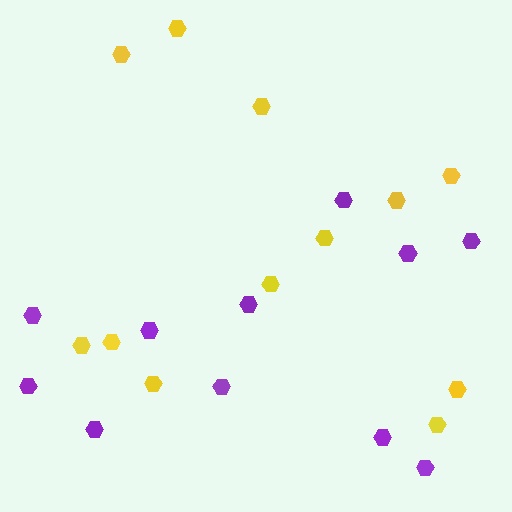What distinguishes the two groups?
There are 2 groups: one group of yellow hexagons (12) and one group of purple hexagons (11).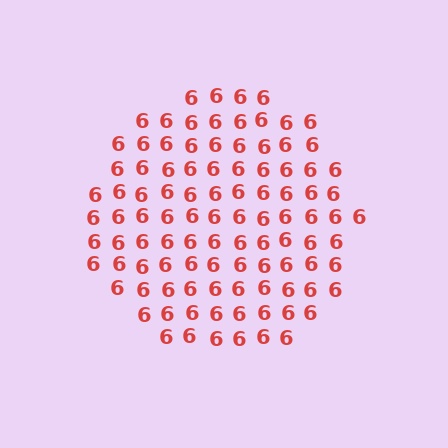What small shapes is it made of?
It is made of small digit 6's.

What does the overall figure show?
The overall figure shows a circle.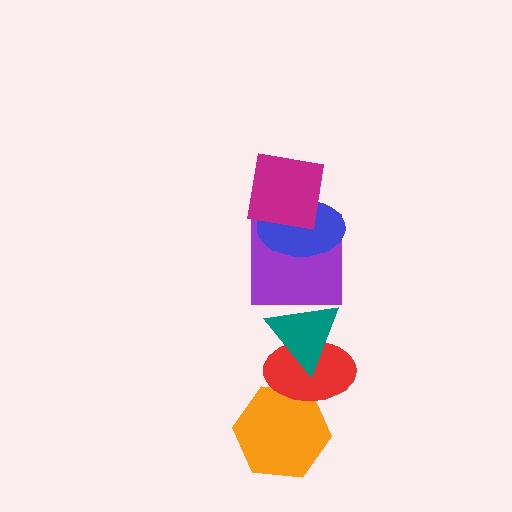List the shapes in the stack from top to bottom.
From top to bottom: the magenta square, the blue ellipse, the purple square, the teal triangle, the red ellipse, the orange hexagon.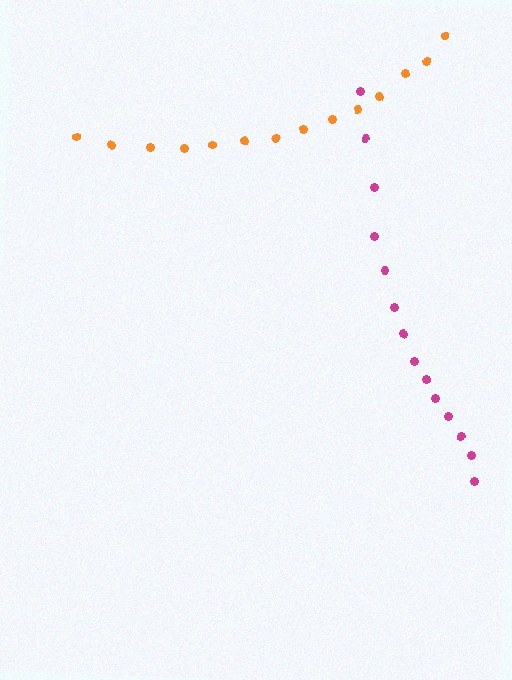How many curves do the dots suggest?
There are 2 distinct paths.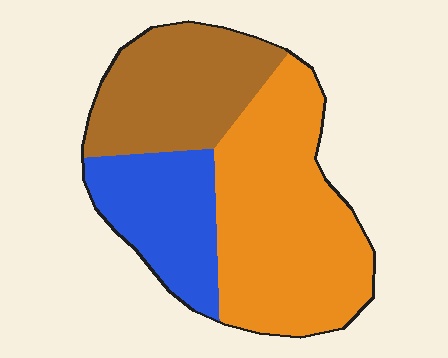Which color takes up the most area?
Orange, at roughly 50%.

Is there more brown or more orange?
Orange.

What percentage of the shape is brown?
Brown covers 29% of the shape.